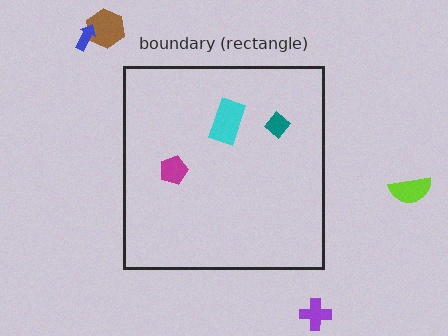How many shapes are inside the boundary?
3 inside, 4 outside.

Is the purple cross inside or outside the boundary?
Outside.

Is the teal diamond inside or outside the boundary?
Inside.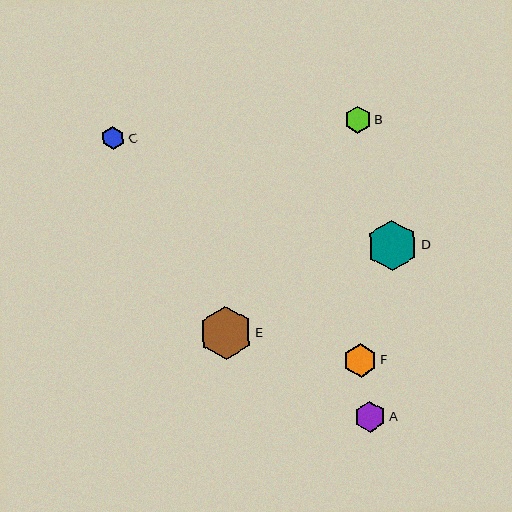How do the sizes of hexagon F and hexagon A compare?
Hexagon F and hexagon A are approximately the same size.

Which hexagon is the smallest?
Hexagon C is the smallest with a size of approximately 24 pixels.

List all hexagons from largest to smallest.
From largest to smallest: E, D, F, A, B, C.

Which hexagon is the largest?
Hexagon E is the largest with a size of approximately 53 pixels.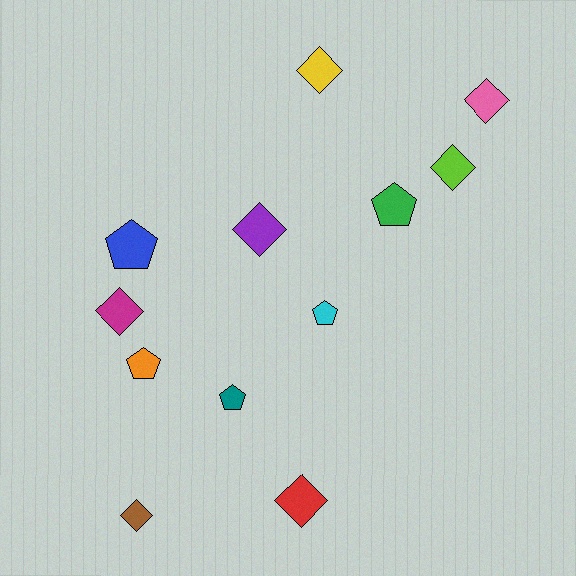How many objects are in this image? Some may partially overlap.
There are 12 objects.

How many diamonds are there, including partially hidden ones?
There are 7 diamonds.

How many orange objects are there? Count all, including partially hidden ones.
There is 1 orange object.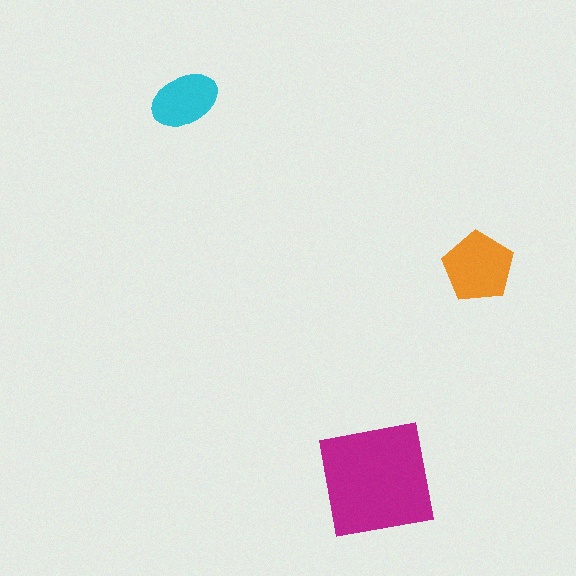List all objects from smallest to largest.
The cyan ellipse, the orange pentagon, the magenta square.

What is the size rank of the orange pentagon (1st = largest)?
2nd.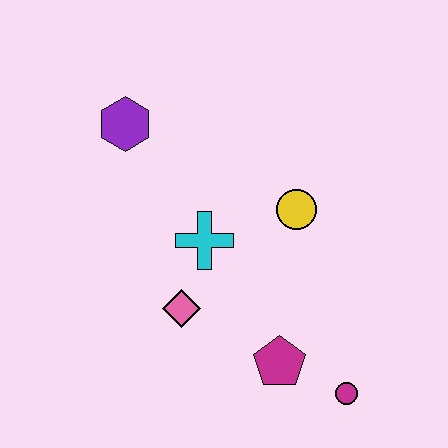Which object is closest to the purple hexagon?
The cyan cross is closest to the purple hexagon.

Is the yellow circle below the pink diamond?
No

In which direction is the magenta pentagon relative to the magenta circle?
The magenta pentagon is to the left of the magenta circle.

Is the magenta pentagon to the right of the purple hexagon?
Yes